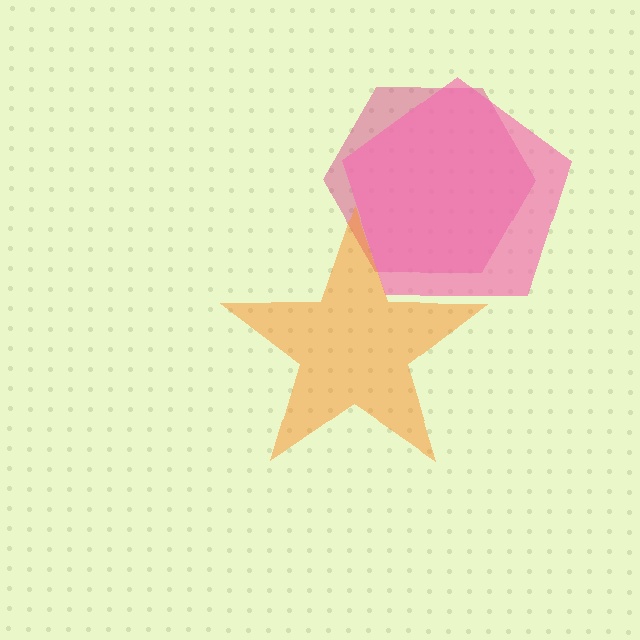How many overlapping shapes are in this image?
There are 3 overlapping shapes in the image.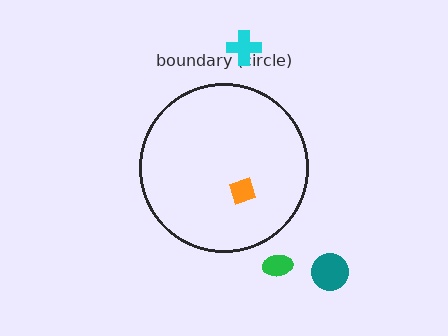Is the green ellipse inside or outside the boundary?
Outside.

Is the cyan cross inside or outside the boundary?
Outside.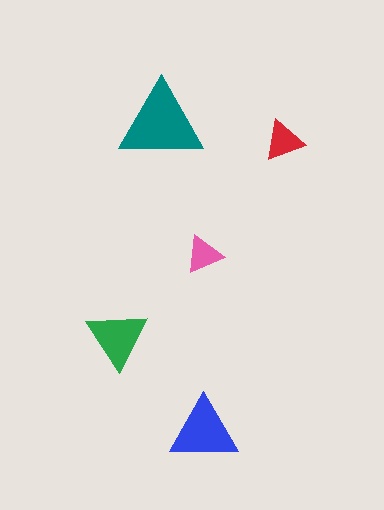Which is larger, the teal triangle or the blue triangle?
The teal one.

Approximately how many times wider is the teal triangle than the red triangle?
About 2 times wider.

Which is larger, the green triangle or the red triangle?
The green one.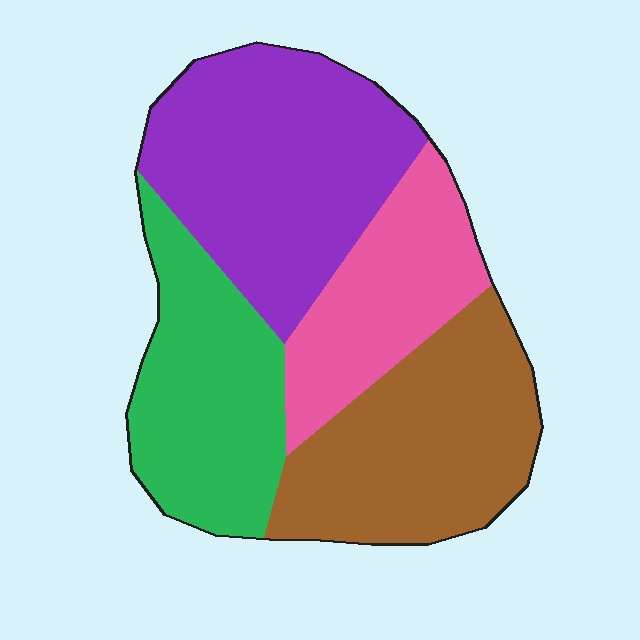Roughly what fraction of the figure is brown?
Brown takes up between a sixth and a third of the figure.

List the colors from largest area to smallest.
From largest to smallest: purple, brown, green, pink.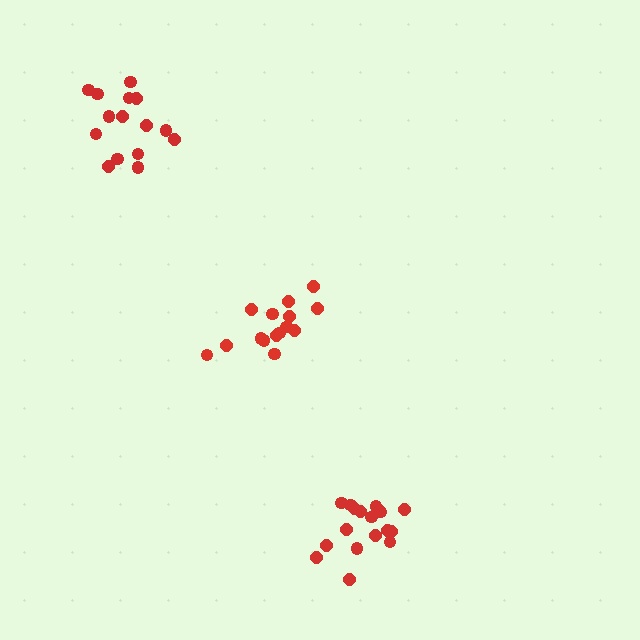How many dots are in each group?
Group 1: 18 dots, Group 2: 15 dots, Group 3: 15 dots (48 total).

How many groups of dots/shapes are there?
There are 3 groups.